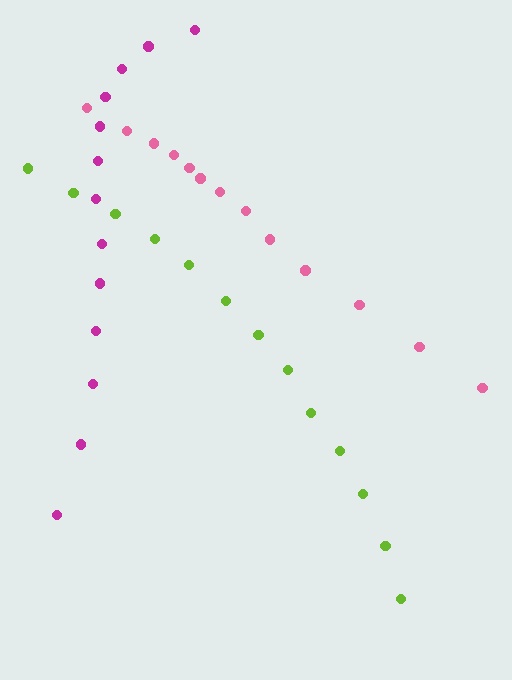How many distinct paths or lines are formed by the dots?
There are 3 distinct paths.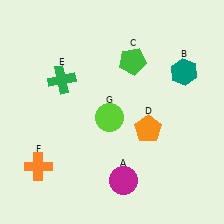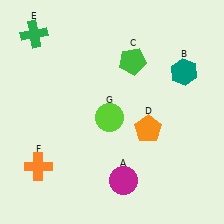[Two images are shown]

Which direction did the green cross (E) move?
The green cross (E) moved up.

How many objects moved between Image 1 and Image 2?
1 object moved between the two images.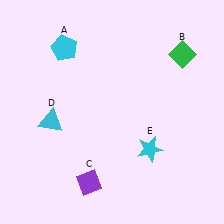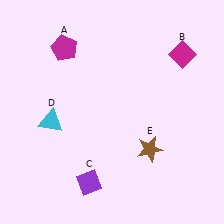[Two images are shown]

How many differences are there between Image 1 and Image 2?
There are 3 differences between the two images.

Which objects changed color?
A changed from cyan to magenta. B changed from green to magenta. E changed from cyan to brown.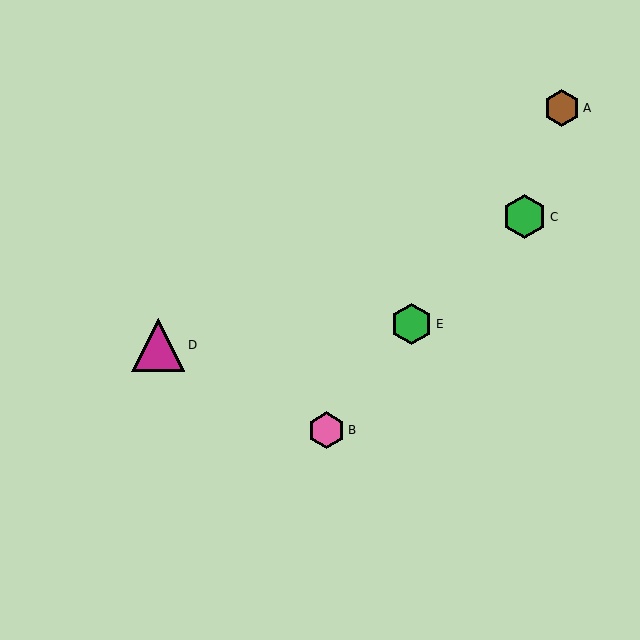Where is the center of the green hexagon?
The center of the green hexagon is at (412, 324).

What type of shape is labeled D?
Shape D is a magenta triangle.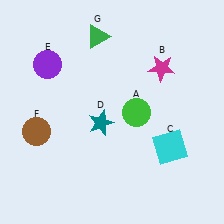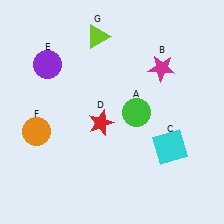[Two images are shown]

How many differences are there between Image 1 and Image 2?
There are 3 differences between the two images.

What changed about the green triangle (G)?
In Image 1, G is green. In Image 2, it changed to lime.